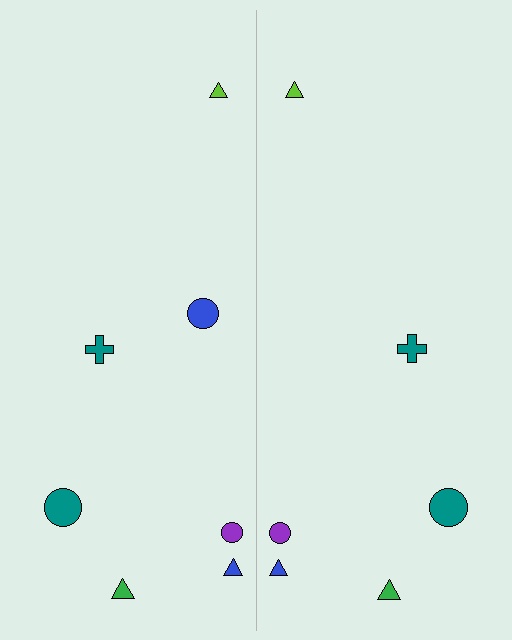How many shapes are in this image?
There are 13 shapes in this image.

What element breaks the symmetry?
A blue circle is missing from the right side.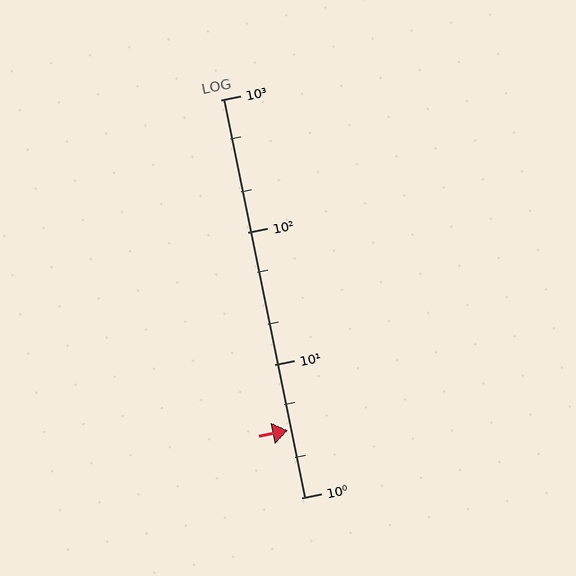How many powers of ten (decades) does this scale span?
The scale spans 3 decades, from 1 to 1000.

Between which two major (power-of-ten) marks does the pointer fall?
The pointer is between 1 and 10.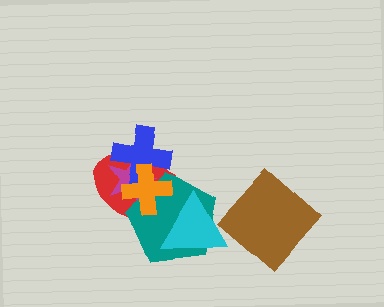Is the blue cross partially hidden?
Yes, it is partially covered by another shape.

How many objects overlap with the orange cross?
4 objects overlap with the orange cross.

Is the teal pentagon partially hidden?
Yes, it is partially covered by another shape.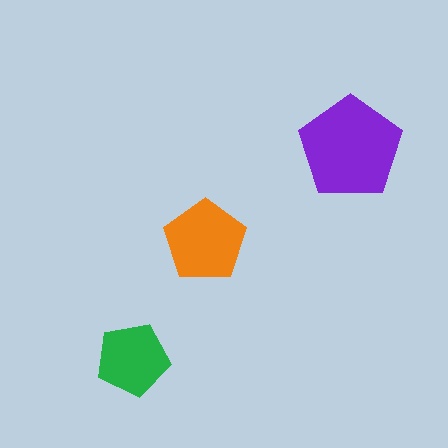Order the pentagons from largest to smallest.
the purple one, the orange one, the green one.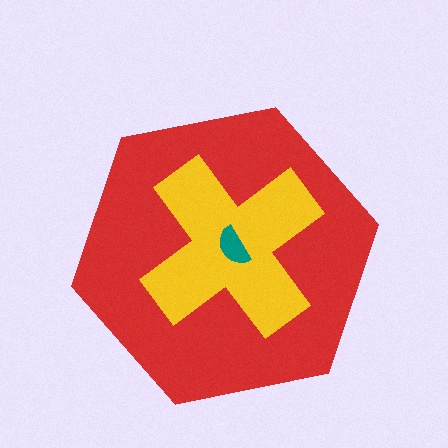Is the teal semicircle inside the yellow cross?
Yes.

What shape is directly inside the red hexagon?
The yellow cross.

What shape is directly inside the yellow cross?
The teal semicircle.